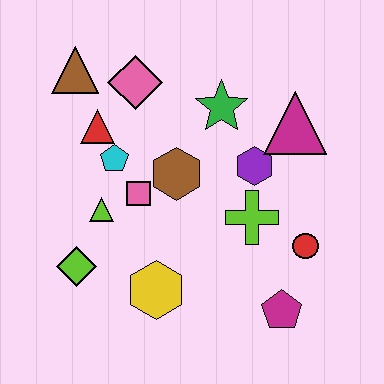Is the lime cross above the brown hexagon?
No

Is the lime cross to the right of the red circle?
No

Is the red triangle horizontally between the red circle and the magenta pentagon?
No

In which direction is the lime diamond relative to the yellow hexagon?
The lime diamond is to the left of the yellow hexagon.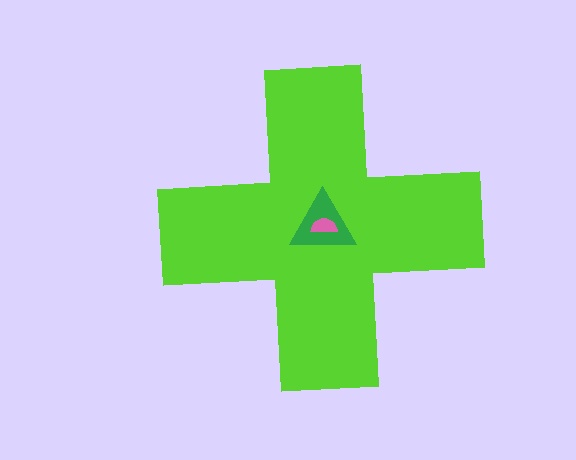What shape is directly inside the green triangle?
The pink semicircle.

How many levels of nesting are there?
3.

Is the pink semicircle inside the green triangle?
Yes.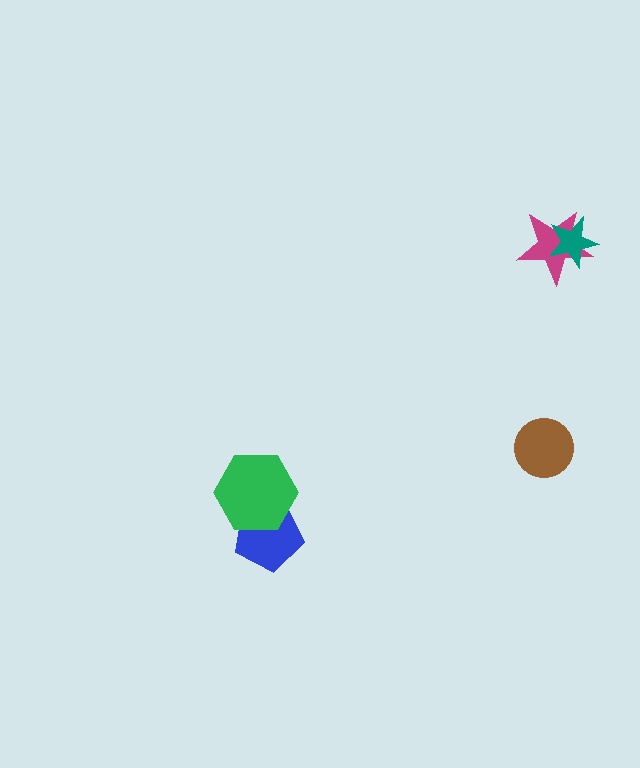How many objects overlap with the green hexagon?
1 object overlaps with the green hexagon.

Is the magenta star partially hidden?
Yes, it is partially covered by another shape.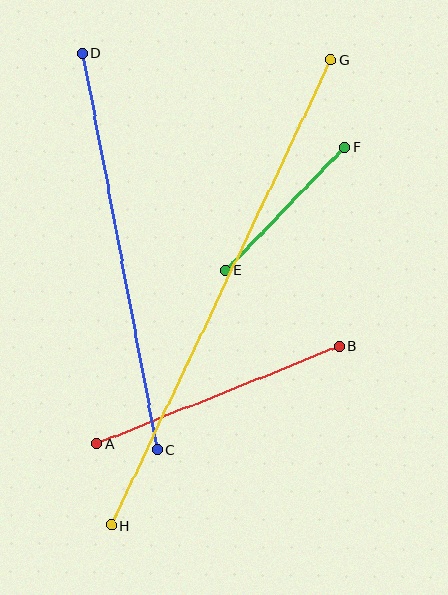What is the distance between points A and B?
The distance is approximately 262 pixels.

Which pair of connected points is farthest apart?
Points G and H are farthest apart.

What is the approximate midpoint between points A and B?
The midpoint is at approximately (218, 395) pixels.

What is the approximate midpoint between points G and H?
The midpoint is at approximately (221, 292) pixels.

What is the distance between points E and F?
The distance is approximately 172 pixels.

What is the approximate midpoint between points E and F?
The midpoint is at approximately (285, 209) pixels.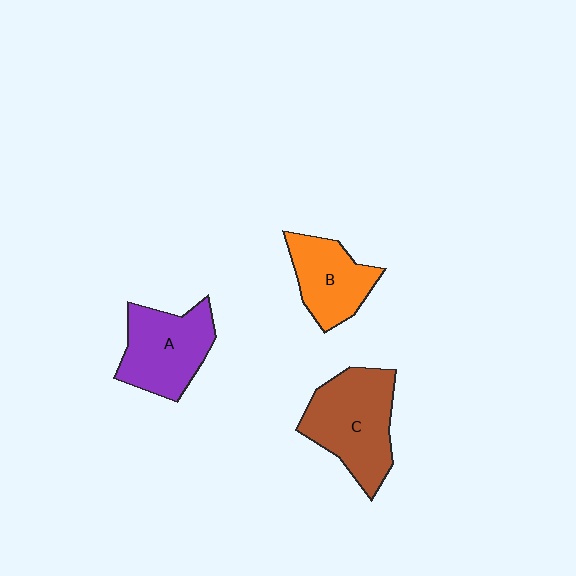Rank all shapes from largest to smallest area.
From largest to smallest: C (brown), A (purple), B (orange).